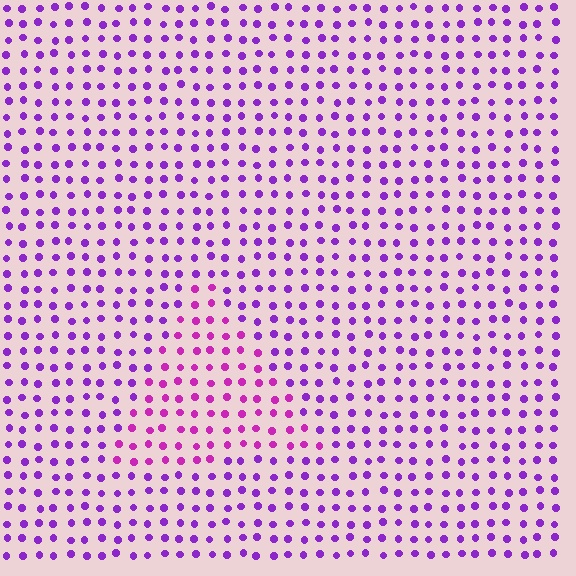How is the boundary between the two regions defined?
The boundary is defined purely by a slight shift in hue (about 29 degrees). Spacing, size, and orientation are identical on both sides.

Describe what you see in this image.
The image is filled with small purple elements in a uniform arrangement. A triangle-shaped region is visible where the elements are tinted to a slightly different hue, forming a subtle color boundary.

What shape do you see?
I see a triangle.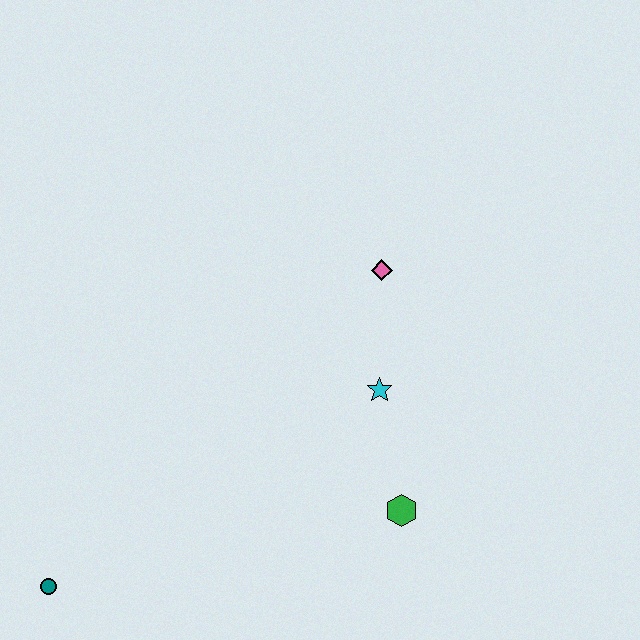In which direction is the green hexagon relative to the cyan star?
The green hexagon is below the cyan star.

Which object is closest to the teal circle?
The green hexagon is closest to the teal circle.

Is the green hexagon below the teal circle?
No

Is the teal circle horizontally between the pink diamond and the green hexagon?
No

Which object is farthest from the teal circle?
The pink diamond is farthest from the teal circle.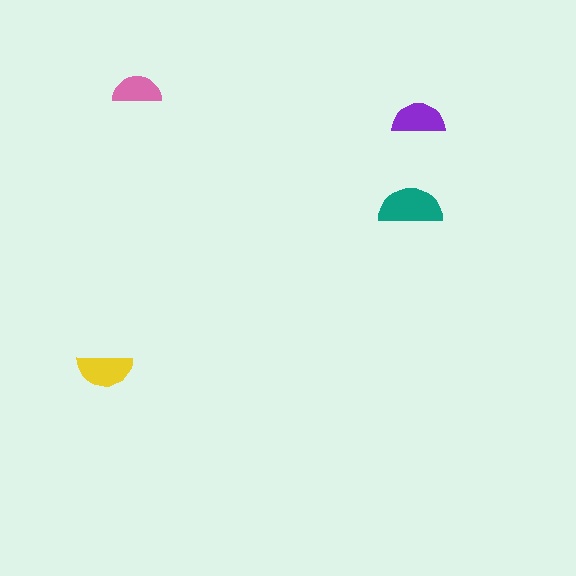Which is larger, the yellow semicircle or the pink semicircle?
The yellow one.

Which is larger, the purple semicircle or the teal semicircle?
The teal one.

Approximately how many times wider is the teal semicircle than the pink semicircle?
About 1.5 times wider.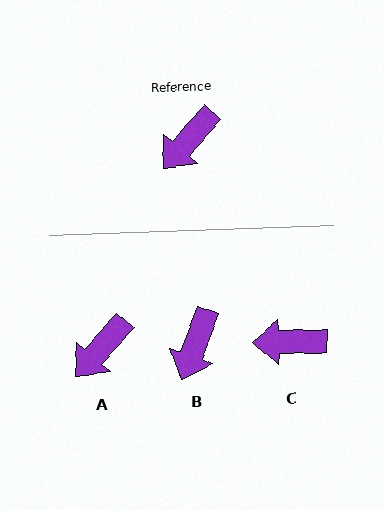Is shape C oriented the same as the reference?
No, it is off by about 48 degrees.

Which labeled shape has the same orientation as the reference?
A.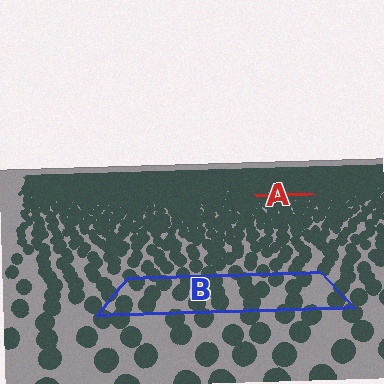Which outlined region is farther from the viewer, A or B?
Region A is farther from the viewer — the texture elements inside it appear smaller and more densely packed.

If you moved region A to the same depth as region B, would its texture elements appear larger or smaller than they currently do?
They would appear larger. At a closer depth, the same texture elements are projected at a bigger on-screen size.